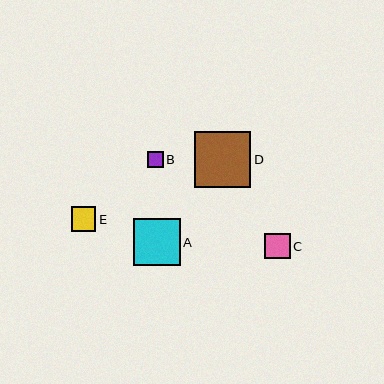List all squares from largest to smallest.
From largest to smallest: D, A, C, E, B.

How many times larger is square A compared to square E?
Square A is approximately 1.9 times the size of square E.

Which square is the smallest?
Square B is the smallest with a size of approximately 16 pixels.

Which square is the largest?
Square D is the largest with a size of approximately 56 pixels.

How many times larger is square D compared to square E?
Square D is approximately 2.3 times the size of square E.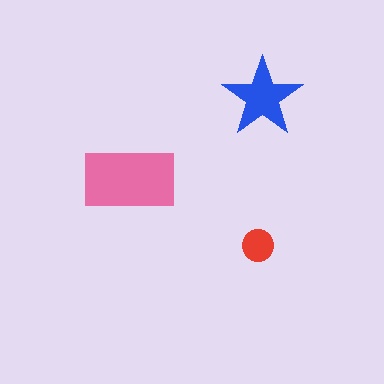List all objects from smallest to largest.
The red circle, the blue star, the pink rectangle.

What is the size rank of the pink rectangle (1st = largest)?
1st.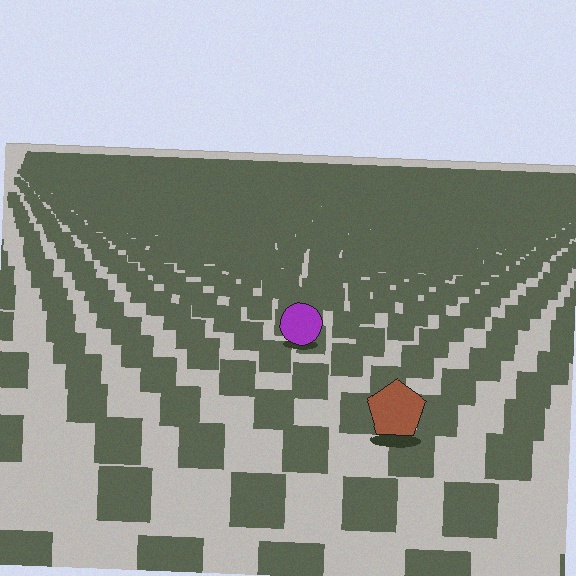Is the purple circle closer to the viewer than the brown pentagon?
No. The brown pentagon is closer — you can tell from the texture gradient: the ground texture is coarser near it.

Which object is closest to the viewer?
The brown pentagon is closest. The texture marks near it are larger and more spread out.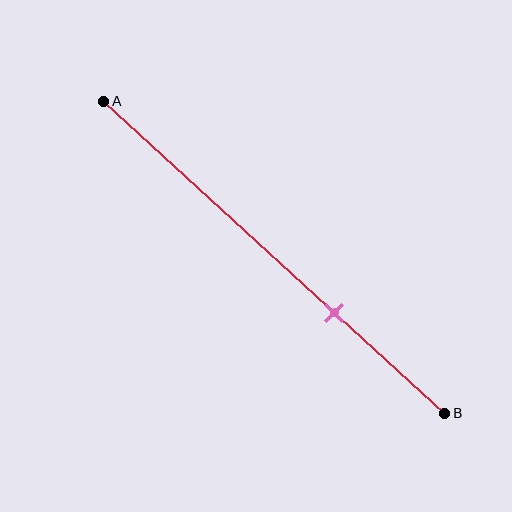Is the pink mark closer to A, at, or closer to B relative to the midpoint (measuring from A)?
The pink mark is closer to point B than the midpoint of segment AB.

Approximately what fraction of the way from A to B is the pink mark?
The pink mark is approximately 70% of the way from A to B.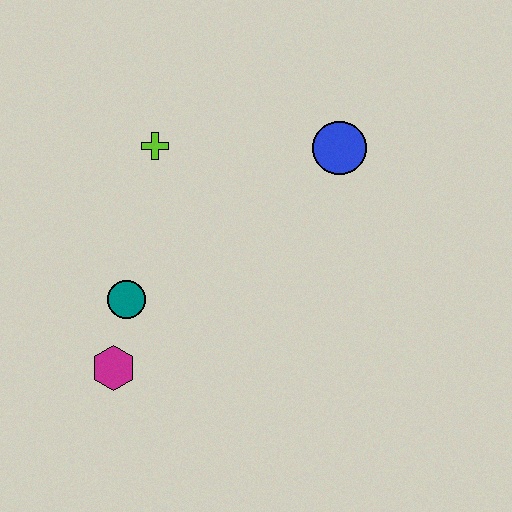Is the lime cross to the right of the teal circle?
Yes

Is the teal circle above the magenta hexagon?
Yes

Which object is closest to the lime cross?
The teal circle is closest to the lime cross.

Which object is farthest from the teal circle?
The blue circle is farthest from the teal circle.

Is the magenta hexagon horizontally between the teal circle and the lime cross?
No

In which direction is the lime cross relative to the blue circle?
The lime cross is to the left of the blue circle.